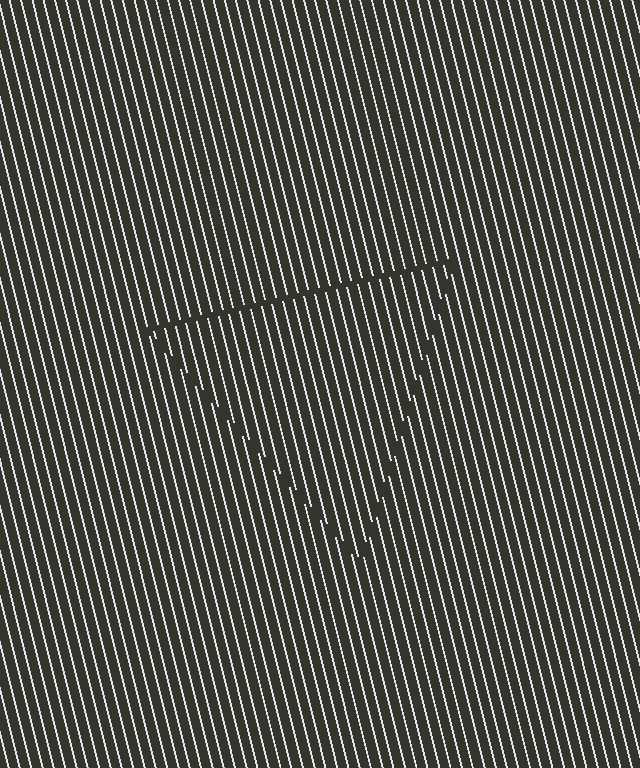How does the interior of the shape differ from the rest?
The interior of the shape contains the same grating, shifted by half a period — the contour is defined by the phase discontinuity where line-ends from the inner and outer gratings abut.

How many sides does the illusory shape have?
3 sides — the line-ends trace a triangle.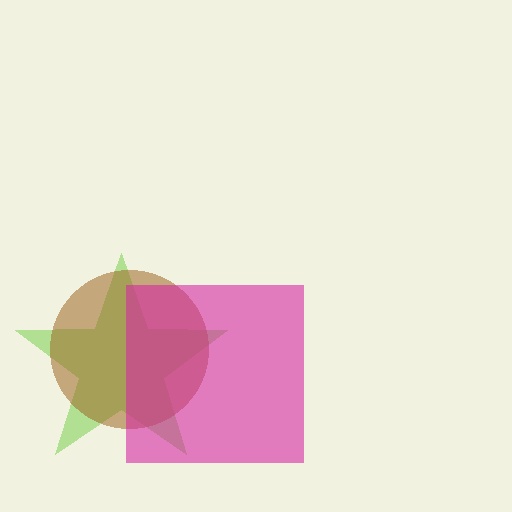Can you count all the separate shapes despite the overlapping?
Yes, there are 3 separate shapes.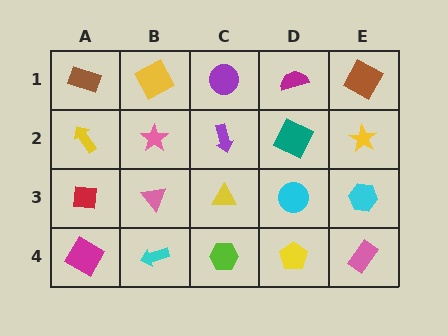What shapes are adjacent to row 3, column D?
A teal square (row 2, column D), a yellow pentagon (row 4, column D), a yellow triangle (row 3, column C), a cyan hexagon (row 3, column E).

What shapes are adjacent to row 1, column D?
A teal square (row 2, column D), a purple circle (row 1, column C), a brown square (row 1, column E).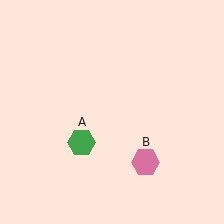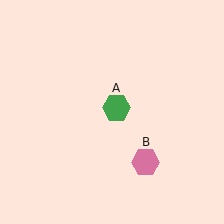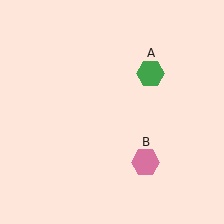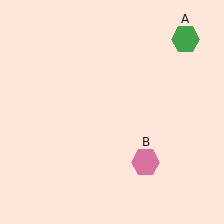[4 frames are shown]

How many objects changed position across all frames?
1 object changed position: green hexagon (object A).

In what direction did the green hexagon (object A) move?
The green hexagon (object A) moved up and to the right.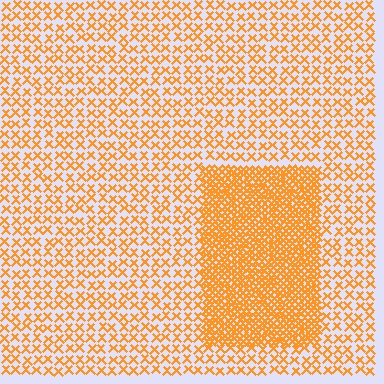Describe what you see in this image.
The image contains small orange elements arranged at two different densities. A rectangle-shaped region is visible where the elements are more densely packed than the surrounding area.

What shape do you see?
I see a rectangle.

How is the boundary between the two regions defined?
The boundary is defined by a change in element density (approximately 3.0x ratio). All elements are the same color, size, and shape.